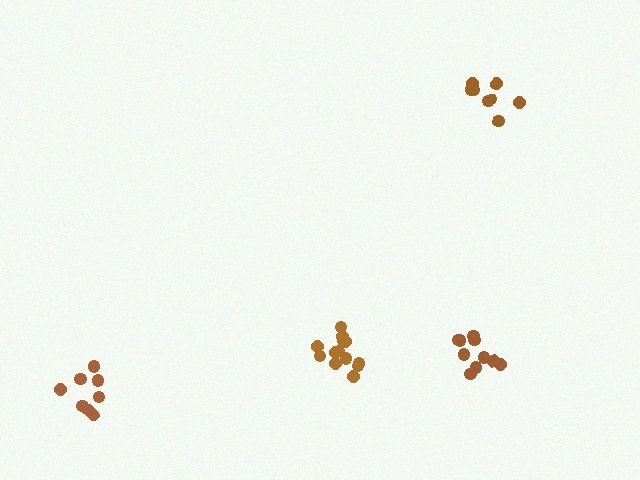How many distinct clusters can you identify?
There are 4 distinct clusters.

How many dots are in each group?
Group 1: 10 dots, Group 2: 8 dots, Group 3: 8 dots, Group 4: 13 dots (39 total).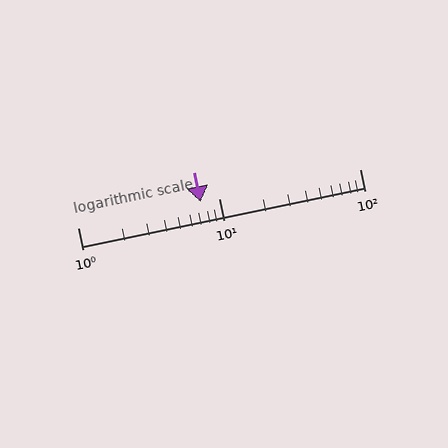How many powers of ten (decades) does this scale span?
The scale spans 2 decades, from 1 to 100.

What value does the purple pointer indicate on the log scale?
The pointer indicates approximately 7.4.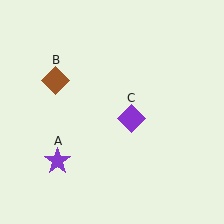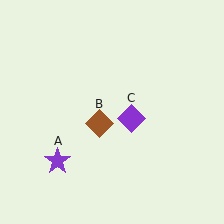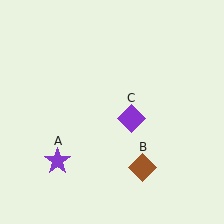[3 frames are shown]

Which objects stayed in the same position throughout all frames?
Purple star (object A) and purple diamond (object C) remained stationary.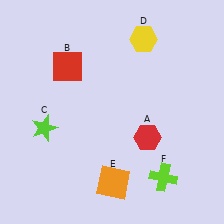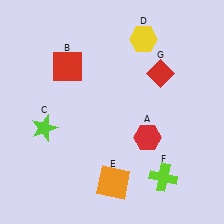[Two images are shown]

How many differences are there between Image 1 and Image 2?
There is 1 difference between the two images.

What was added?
A red diamond (G) was added in Image 2.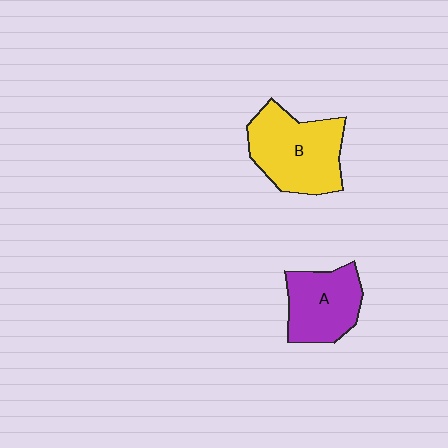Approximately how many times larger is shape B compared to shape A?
Approximately 1.3 times.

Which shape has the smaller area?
Shape A (purple).